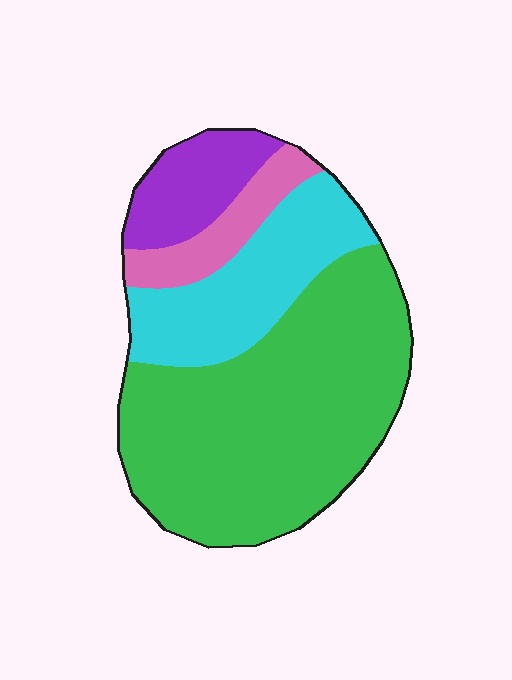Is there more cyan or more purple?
Cyan.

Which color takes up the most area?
Green, at roughly 55%.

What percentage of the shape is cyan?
Cyan covers around 20% of the shape.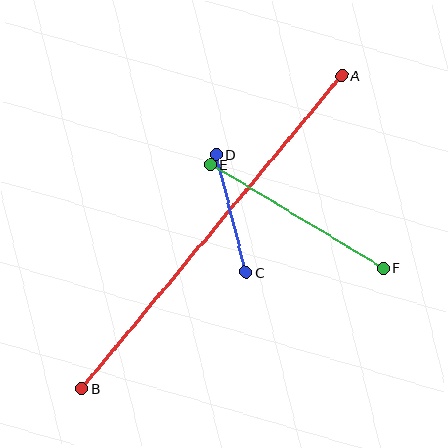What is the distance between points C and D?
The distance is approximately 122 pixels.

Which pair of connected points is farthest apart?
Points A and B are farthest apart.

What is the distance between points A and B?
The distance is approximately 407 pixels.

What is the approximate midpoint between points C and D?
The midpoint is at approximately (231, 213) pixels.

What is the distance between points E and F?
The distance is approximately 201 pixels.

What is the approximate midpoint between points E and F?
The midpoint is at approximately (297, 216) pixels.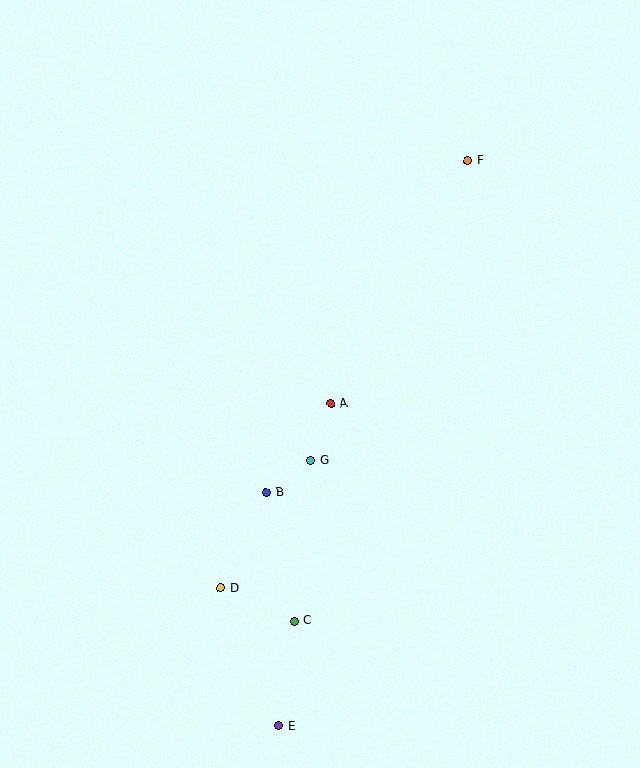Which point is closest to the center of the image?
Point A at (331, 403) is closest to the center.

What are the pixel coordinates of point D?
Point D is at (221, 588).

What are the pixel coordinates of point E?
Point E is at (279, 726).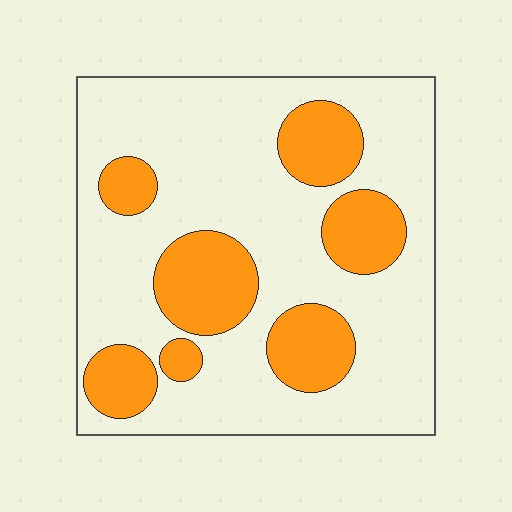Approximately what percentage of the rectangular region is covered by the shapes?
Approximately 25%.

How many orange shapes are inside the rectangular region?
7.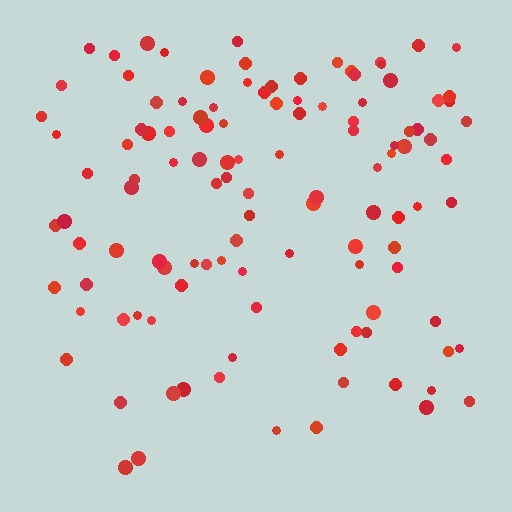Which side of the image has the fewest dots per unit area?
The bottom.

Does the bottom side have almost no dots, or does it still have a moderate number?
Still a moderate number, just noticeably fewer than the top.